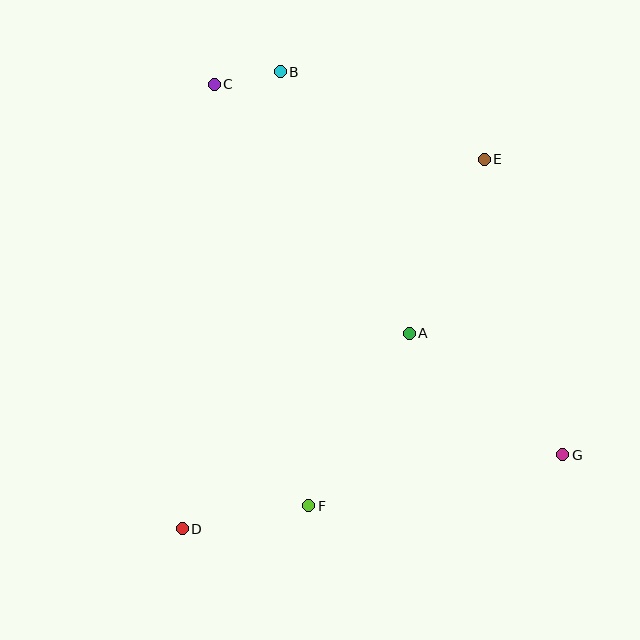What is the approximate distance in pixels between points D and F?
The distance between D and F is approximately 129 pixels.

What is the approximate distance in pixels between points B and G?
The distance between B and G is approximately 476 pixels.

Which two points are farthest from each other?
Points C and G are farthest from each other.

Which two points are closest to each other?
Points B and C are closest to each other.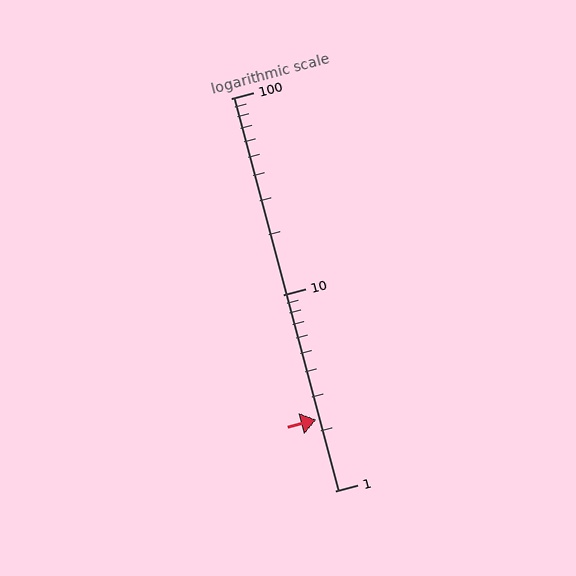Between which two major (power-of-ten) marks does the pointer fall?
The pointer is between 1 and 10.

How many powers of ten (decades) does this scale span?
The scale spans 2 decades, from 1 to 100.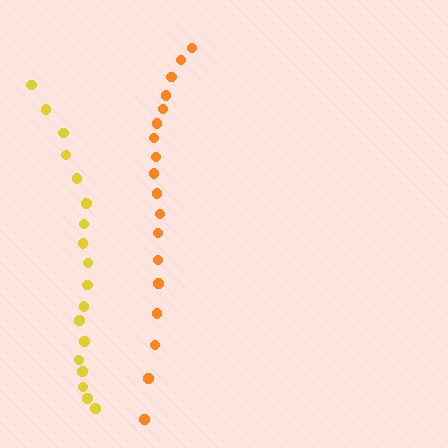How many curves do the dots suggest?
There are 2 distinct paths.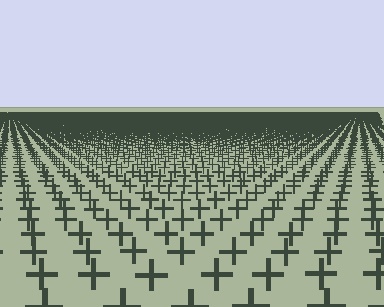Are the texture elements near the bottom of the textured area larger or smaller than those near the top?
Larger. Near the bottom, elements are closer to the viewer and appear at a bigger on-screen size.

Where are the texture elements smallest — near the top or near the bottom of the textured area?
Near the top.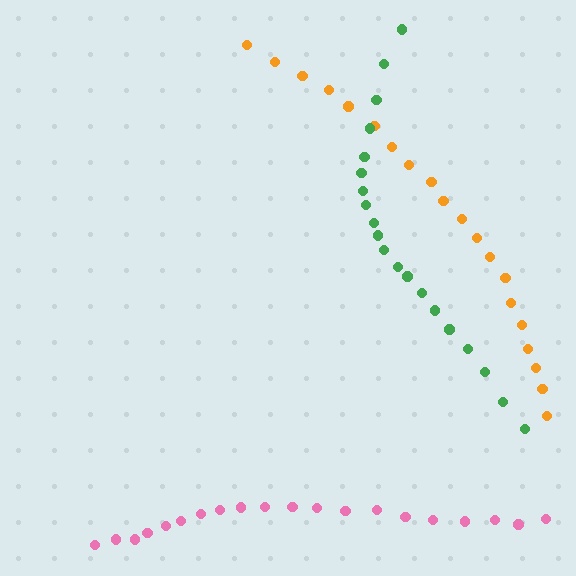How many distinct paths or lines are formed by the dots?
There are 3 distinct paths.